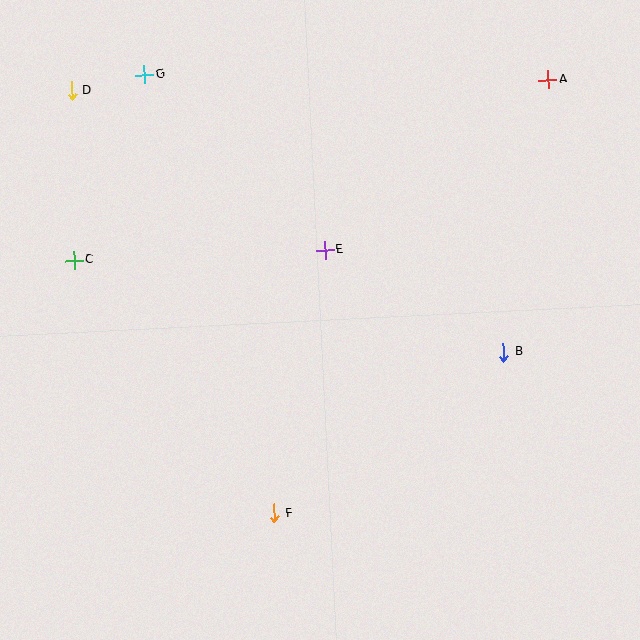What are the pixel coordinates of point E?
Point E is at (325, 250).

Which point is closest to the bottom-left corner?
Point F is closest to the bottom-left corner.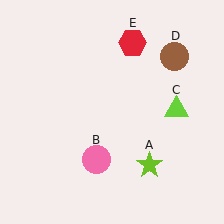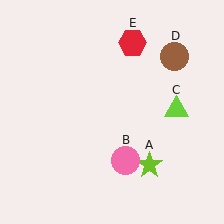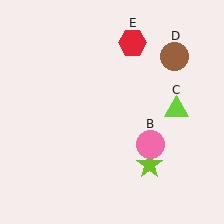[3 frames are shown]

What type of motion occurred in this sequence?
The pink circle (object B) rotated counterclockwise around the center of the scene.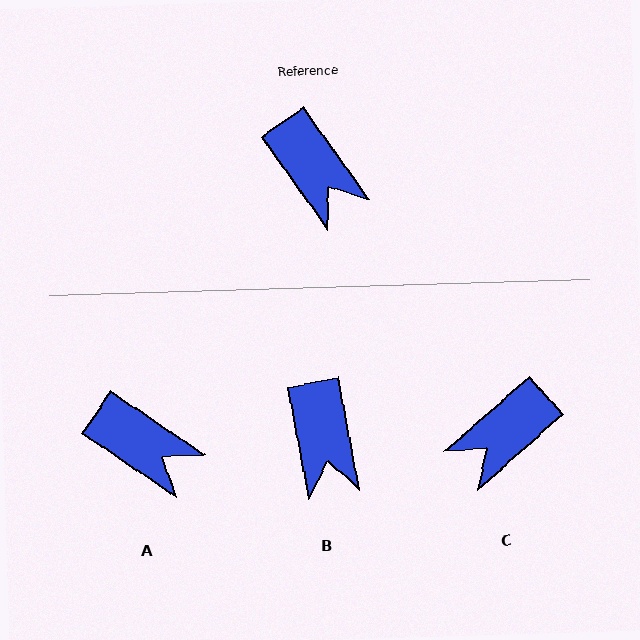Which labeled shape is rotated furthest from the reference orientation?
C, about 84 degrees away.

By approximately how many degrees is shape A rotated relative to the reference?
Approximately 20 degrees counter-clockwise.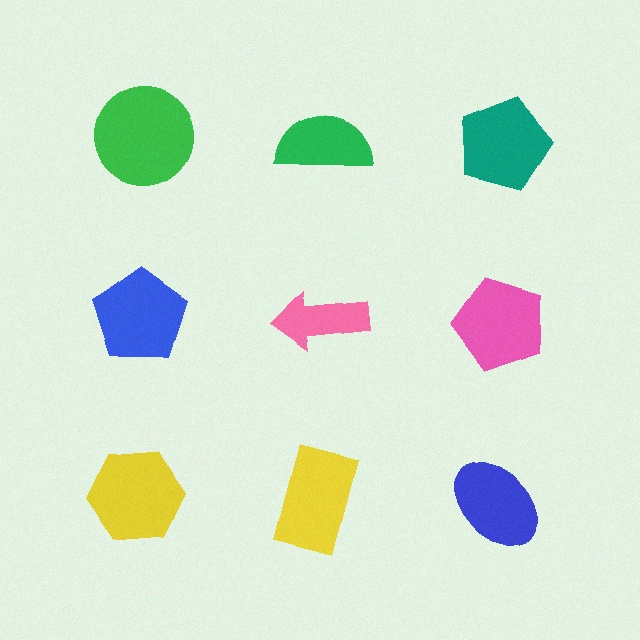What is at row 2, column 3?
A pink pentagon.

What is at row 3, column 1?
A yellow hexagon.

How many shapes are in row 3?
3 shapes.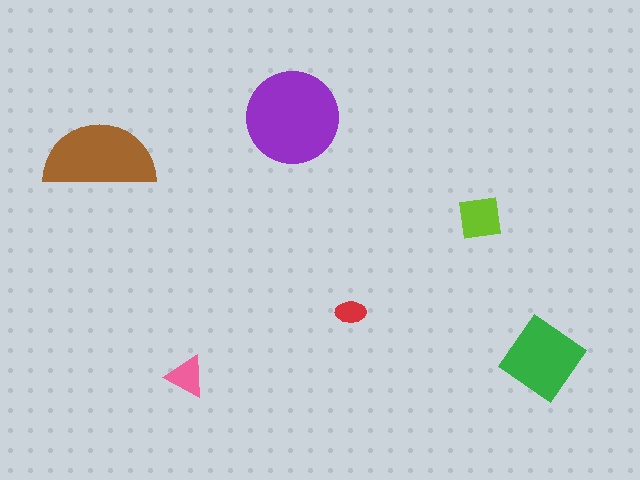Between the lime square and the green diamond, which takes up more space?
The green diamond.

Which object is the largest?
The purple circle.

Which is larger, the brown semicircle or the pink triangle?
The brown semicircle.